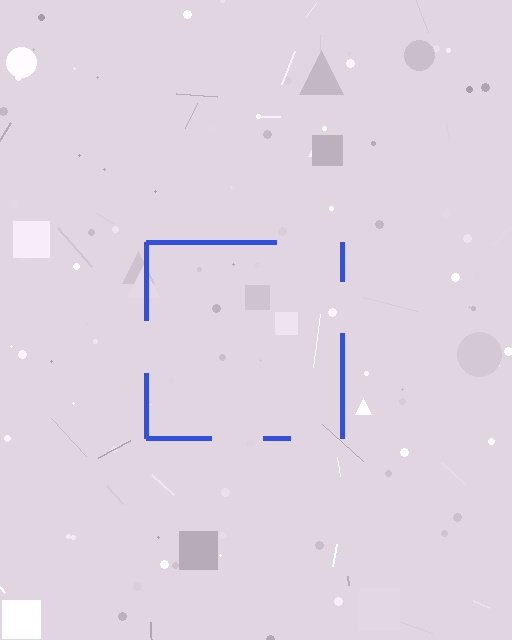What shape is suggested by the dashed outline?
The dashed outline suggests a square.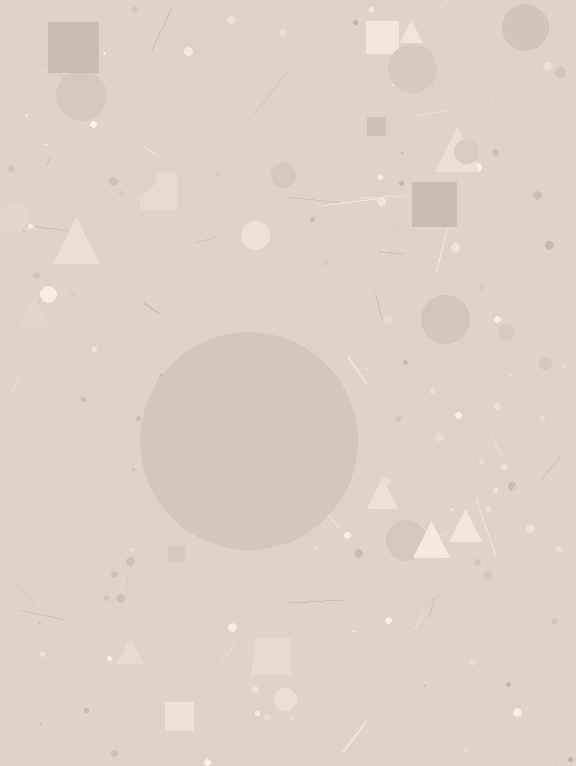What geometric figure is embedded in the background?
A circle is embedded in the background.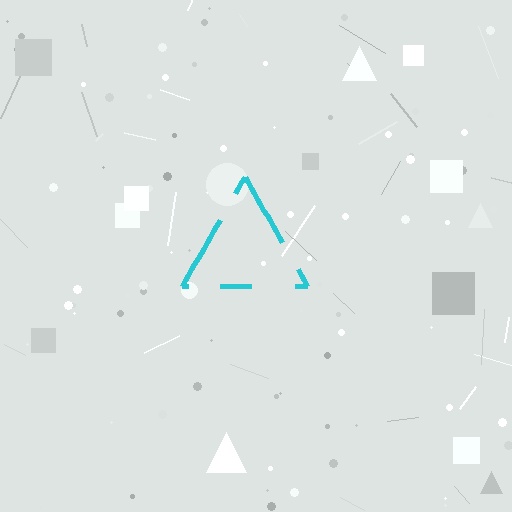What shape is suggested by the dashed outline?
The dashed outline suggests a triangle.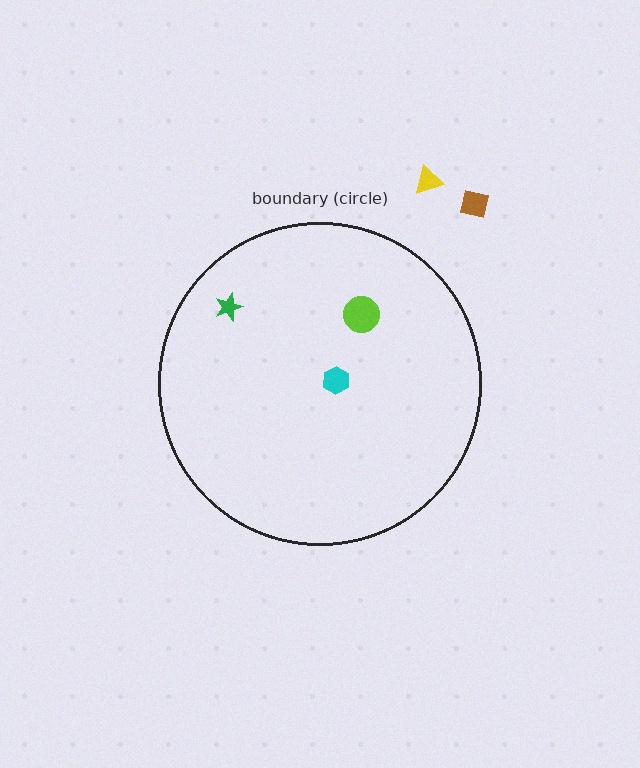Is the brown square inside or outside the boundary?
Outside.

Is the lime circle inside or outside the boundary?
Inside.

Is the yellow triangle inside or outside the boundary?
Outside.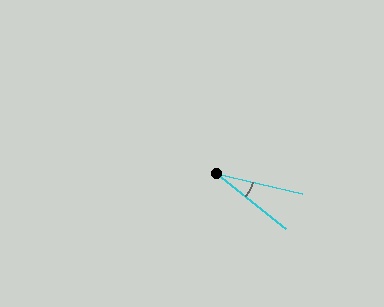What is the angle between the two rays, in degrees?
Approximately 26 degrees.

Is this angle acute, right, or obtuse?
It is acute.